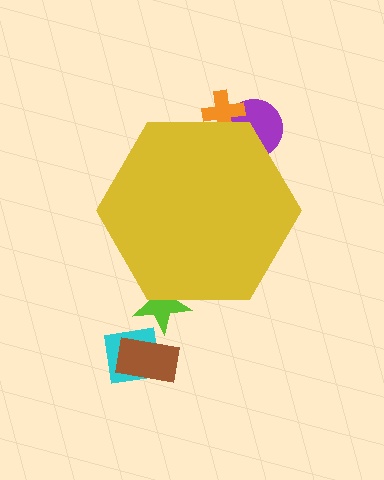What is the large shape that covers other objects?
A yellow hexagon.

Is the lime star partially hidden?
Yes, the lime star is partially hidden behind the yellow hexagon.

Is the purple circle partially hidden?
Yes, the purple circle is partially hidden behind the yellow hexagon.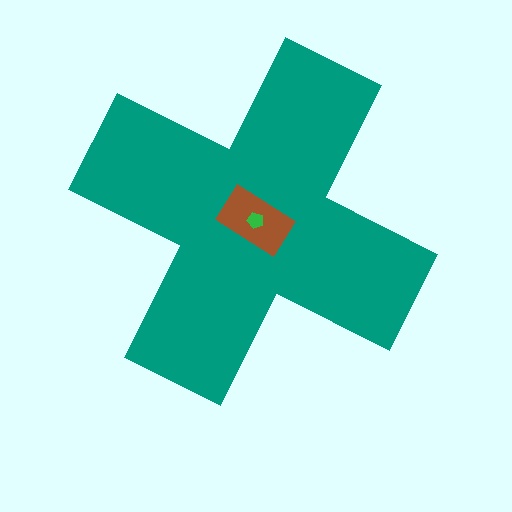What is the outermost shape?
The teal cross.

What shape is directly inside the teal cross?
The brown rectangle.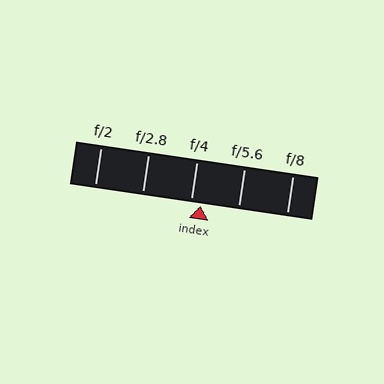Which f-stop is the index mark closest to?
The index mark is closest to f/4.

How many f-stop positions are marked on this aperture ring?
There are 5 f-stop positions marked.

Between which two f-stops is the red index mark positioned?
The index mark is between f/4 and f/5.6.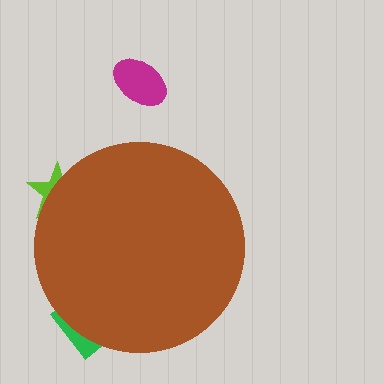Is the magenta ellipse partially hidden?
No, the magenta ellipse is fully visible.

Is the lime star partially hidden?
Yes, the lime star is partially hidden behind the brown circle.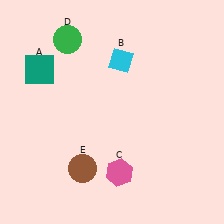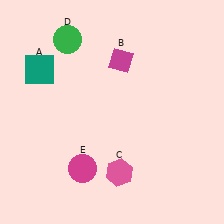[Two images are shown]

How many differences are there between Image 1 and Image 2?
There are 2 differences between the two images.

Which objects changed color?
B changed from cyan to magenta. E changed from brown to magenta.